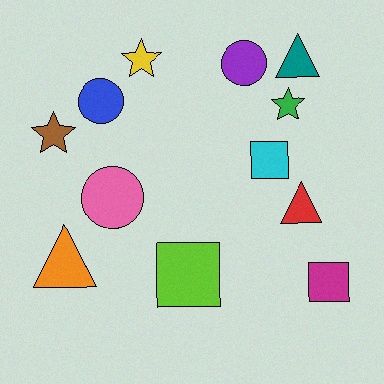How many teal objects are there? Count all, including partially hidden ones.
There is 1 teal object.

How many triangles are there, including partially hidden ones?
There are 3 triangles.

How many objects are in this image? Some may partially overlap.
There are 12 objects.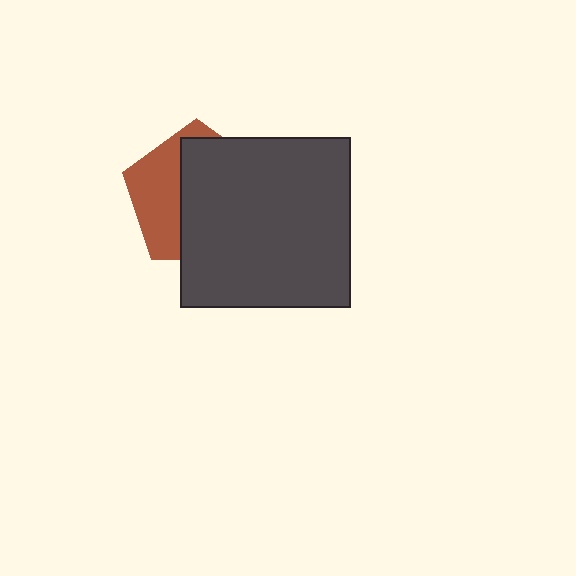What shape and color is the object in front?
The object in front is a dark gray square.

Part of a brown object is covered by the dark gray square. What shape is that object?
It is a pentagon.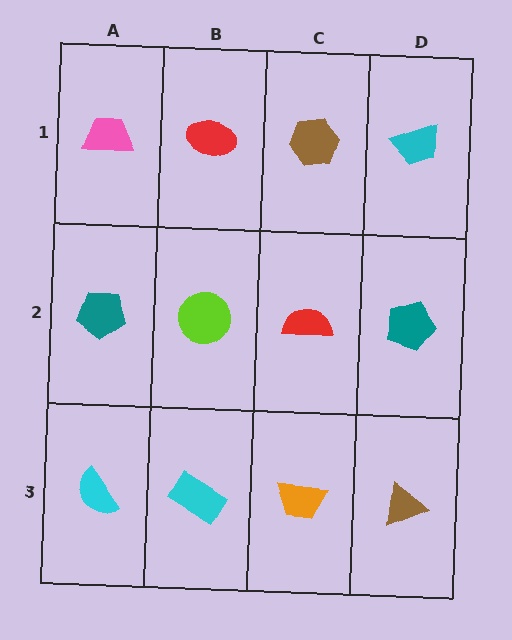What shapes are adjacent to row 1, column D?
A teal pentagon (row 2, column D), a brown hexagon (row 1, column C).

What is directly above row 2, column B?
A red ellipse.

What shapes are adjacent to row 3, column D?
A teal pentagon (row 2, column D), an orange trapezoid (row 3, column C).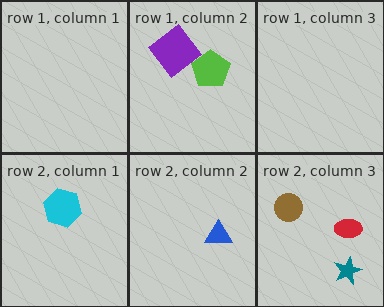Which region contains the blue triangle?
The row 2, column 2 region.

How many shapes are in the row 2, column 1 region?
1.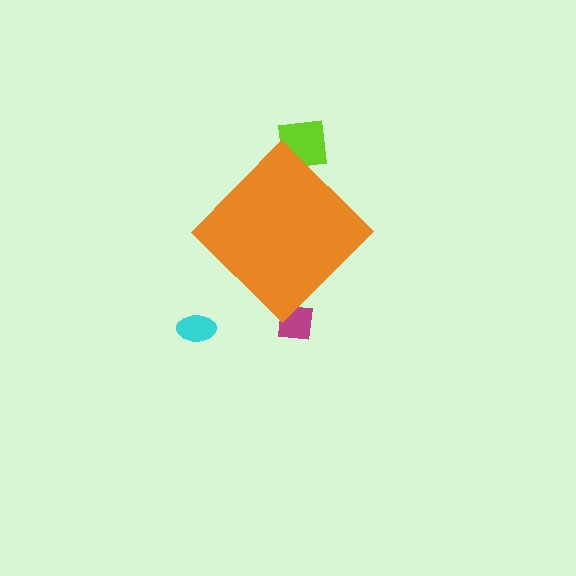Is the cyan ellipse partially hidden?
No, the cyan ellipse is fully visible.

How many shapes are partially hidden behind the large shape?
2 shapes are partially hidden.